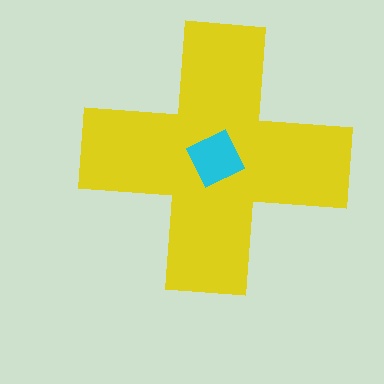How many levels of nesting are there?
2.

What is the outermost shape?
The yellow cross.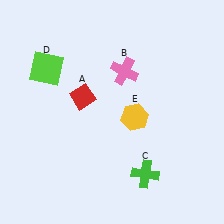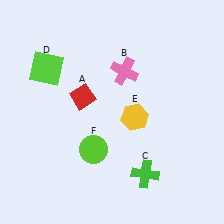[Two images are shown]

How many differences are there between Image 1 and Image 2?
There is 1 difference between the two images.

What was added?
A lime circle (F) was added in Image 2.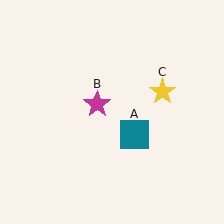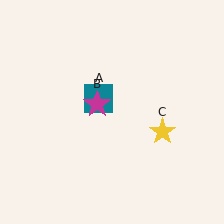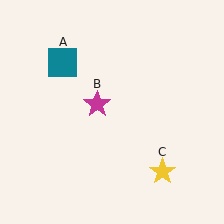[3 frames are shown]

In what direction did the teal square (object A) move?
The teal square (object A) moved up and to the left.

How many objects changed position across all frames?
2 objects changed position: teal square (object A), yellow star (object C).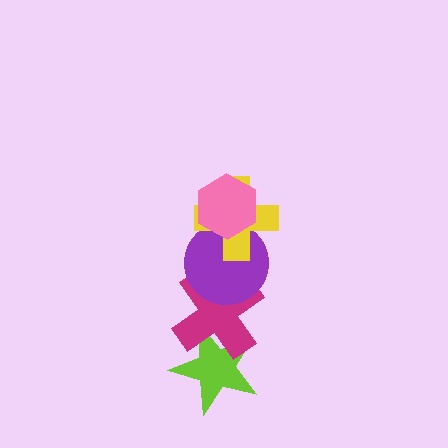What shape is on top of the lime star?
The magenta cross is on top of the lime star.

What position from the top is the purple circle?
The purple circle is 3rd from the top.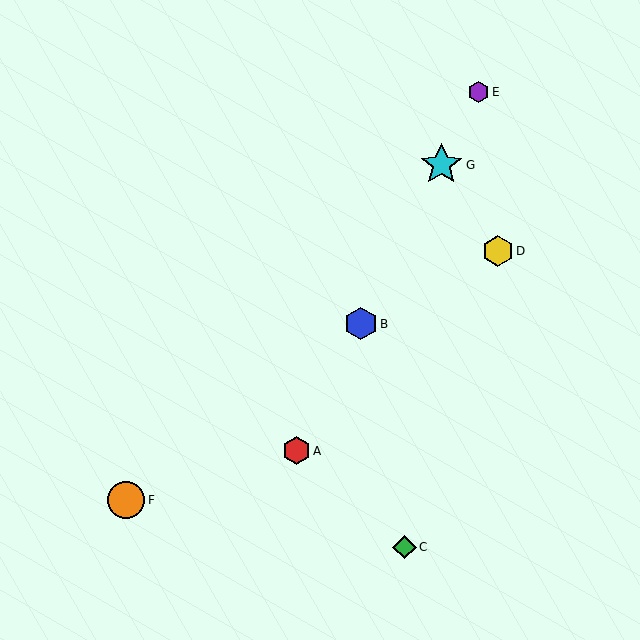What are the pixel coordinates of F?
Object F is at (126, 500).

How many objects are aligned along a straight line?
4 objects (A, B, E, G) are aligned along a straight line.